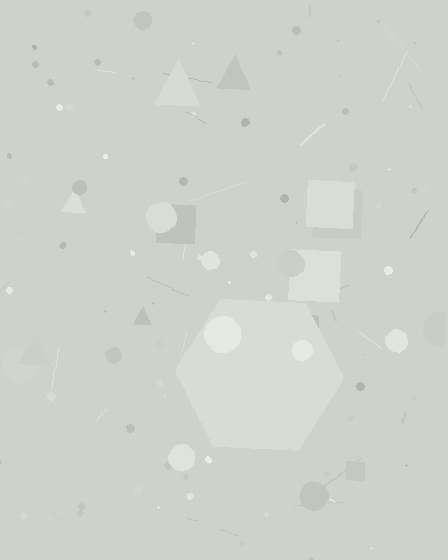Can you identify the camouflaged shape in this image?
The camouflaged shape is a hexagon.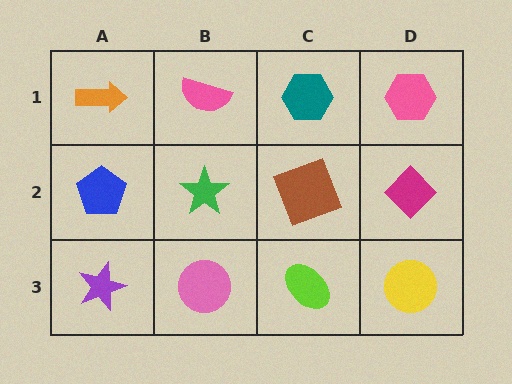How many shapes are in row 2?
4 shapes.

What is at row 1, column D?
A pink hexagon.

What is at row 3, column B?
A pink circle.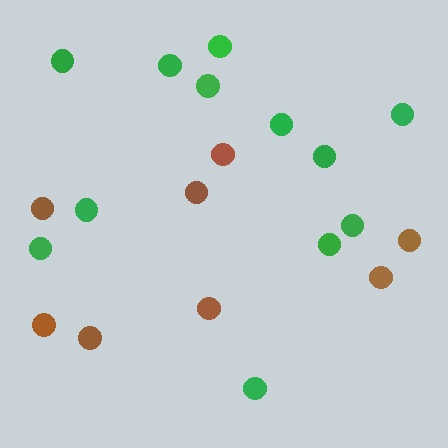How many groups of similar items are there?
There are 2 groups: one group of brown circles (8) and one group of green circles (12).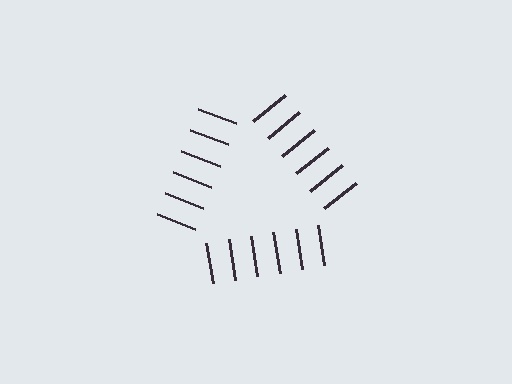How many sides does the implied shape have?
3 sides — the line-ends trace a triangle.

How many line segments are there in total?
18 — 6 along each of the 3 edges.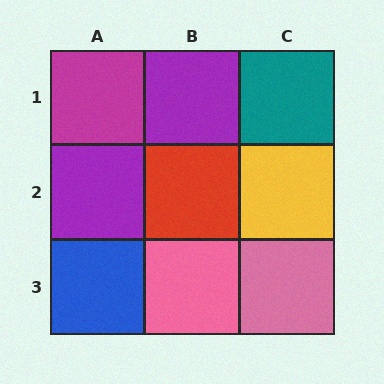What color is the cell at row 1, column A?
Magenta.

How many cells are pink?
2 cells are pink.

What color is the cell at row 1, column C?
Teal.